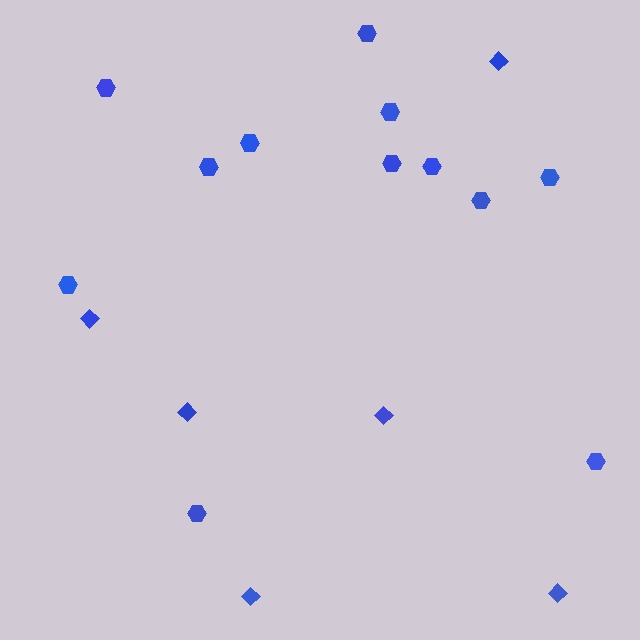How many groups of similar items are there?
There are 2 groups: one group of hexagons (12) and one group of diamonds (6).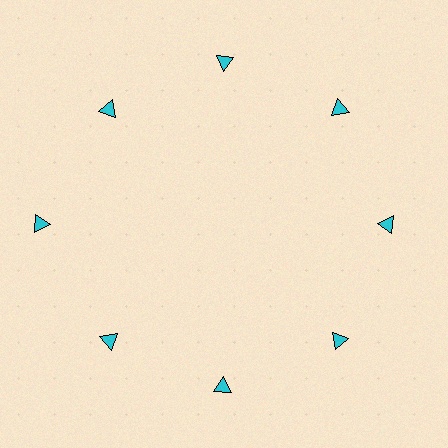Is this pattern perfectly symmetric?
No. The 8 cyan triangles are arranged in a ring, but one element near the 9 o'clock position is pushed outward from the center, breaking the 8-fold rotational symmetry.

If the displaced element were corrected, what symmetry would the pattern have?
It would have 8-fold rotational symmetry — the pattern would map onto itself every 45 degrees.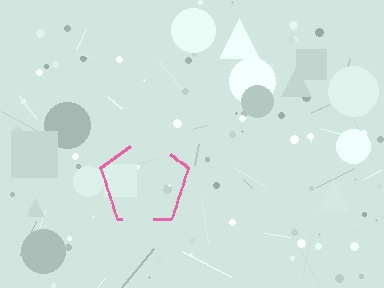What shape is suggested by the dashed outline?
The dashed outline suggests a pentagon.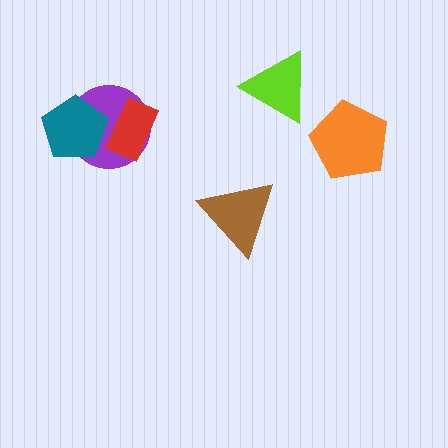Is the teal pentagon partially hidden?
No, no other shape covers it.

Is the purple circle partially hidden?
Yes, it is partially covered by another shape.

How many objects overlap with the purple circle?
2 objects overlap with the purple circle.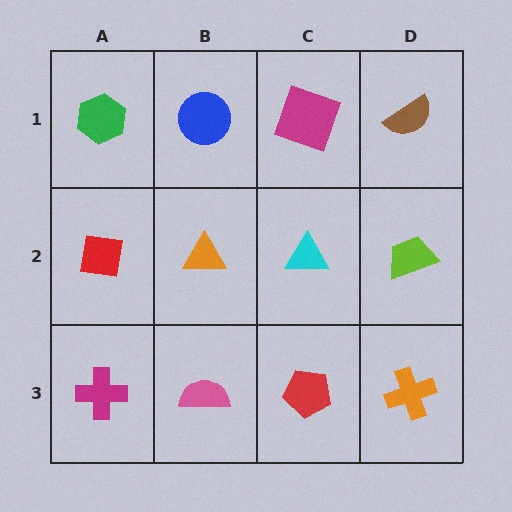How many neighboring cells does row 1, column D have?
2.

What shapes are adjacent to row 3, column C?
A cyan triangle (row 2, column C), a pink semicircle (row 3, column B), an orange cross (row 3, column D).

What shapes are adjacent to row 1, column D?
A lime trapezoid (row 2, column D), a magenta square (row 1, column C).